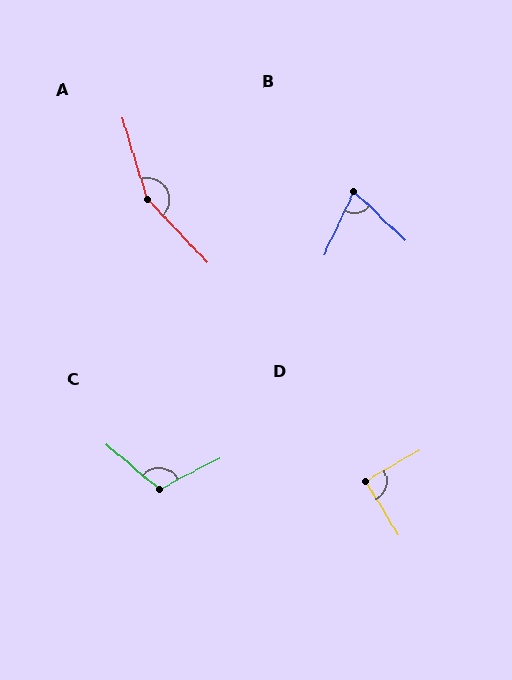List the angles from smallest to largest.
B (71°), D (89°), C (112°), A (153°).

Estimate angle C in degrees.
Approximately 112 degrees.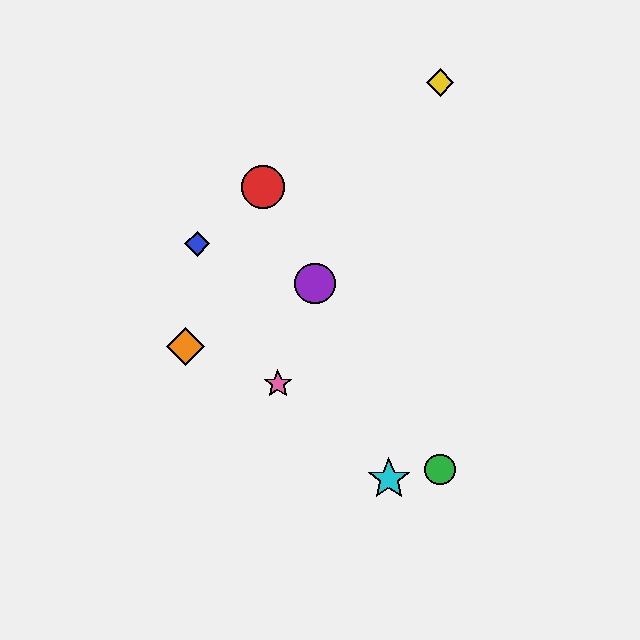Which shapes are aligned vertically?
The green circle, the yellow diamond are aligned vertically.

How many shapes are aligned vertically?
2 shapes (the green circle, the yellow diamond) are aligned vertically.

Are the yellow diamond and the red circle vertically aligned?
No, the yellow diamond is at x≈440 and the red circle is at x≈263.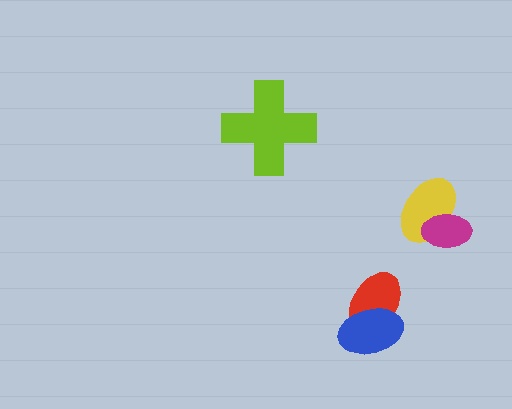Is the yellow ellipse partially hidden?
Yes, it is partially covered by another shape.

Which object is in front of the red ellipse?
The blue ellipse is in front of the red ellipse.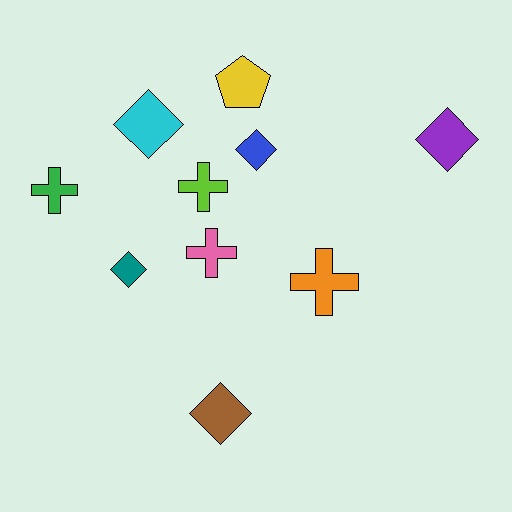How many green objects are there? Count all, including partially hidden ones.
There is 1 green object.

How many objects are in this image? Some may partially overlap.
There are 10 objects.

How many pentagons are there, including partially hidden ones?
There is 1 pentagon.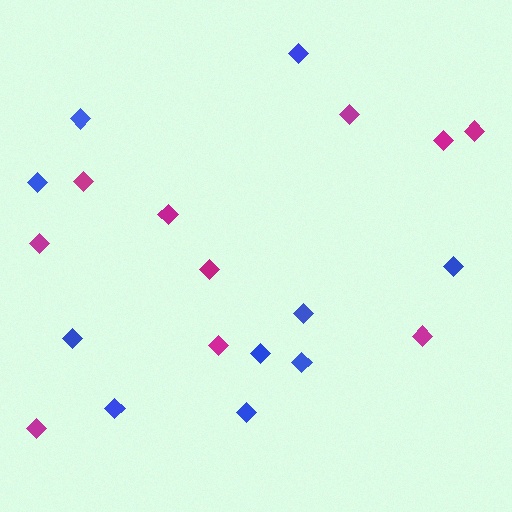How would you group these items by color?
There are 2 groups: one group of magenta diamonds (10) and one group of blue diamonds (10).